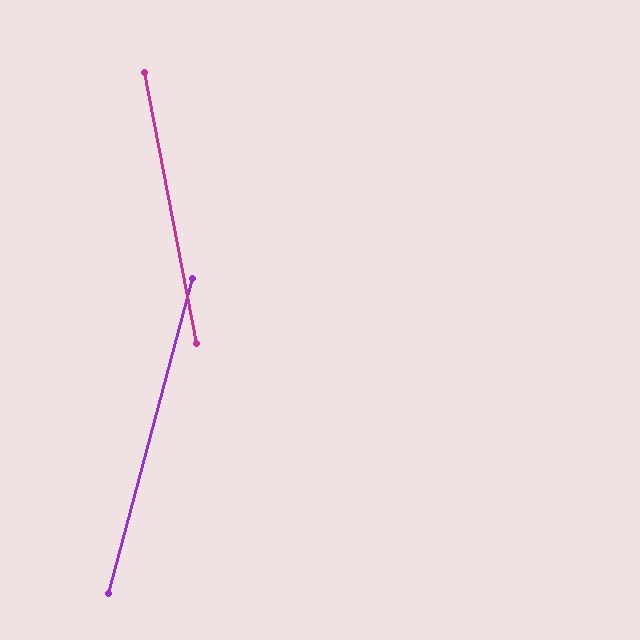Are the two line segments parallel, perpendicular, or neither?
Neither parallel nor perpendicular — they differ by about 26°.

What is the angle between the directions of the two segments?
Approximately 26 degrees.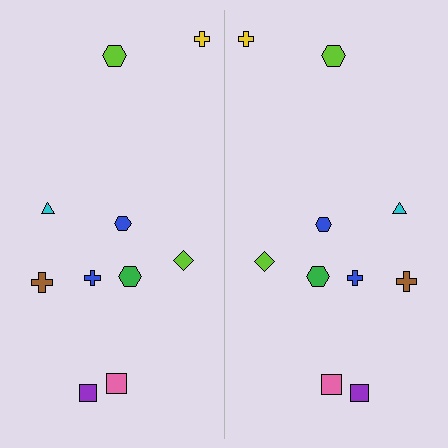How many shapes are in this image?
There are 20 shapes in this image.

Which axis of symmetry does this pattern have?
The pattern has a vertical axis of symmetry running through the center of the image.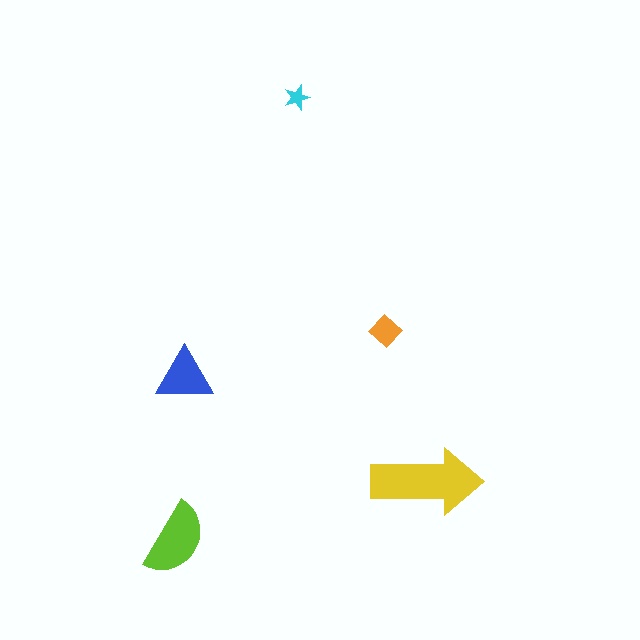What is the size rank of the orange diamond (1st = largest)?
4th.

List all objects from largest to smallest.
The yellow arrow, the lime semicircle, the blue triangle, the orange diamond, the cyan star.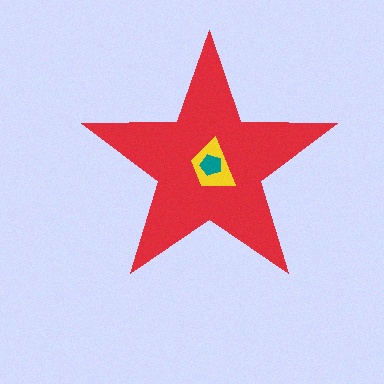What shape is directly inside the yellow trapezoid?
The teal pentagon.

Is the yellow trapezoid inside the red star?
Yes.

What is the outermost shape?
The red star.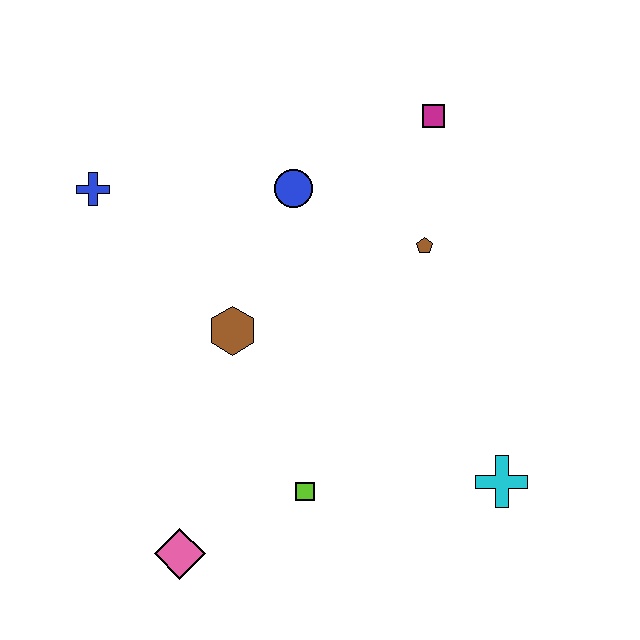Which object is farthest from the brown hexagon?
The cyan cross is farthest from the brown hexagon.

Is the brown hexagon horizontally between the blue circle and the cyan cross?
No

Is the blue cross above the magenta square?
No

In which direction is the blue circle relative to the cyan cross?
The blue circle is above the cyan cross.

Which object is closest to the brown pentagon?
The magenta square is closest to the brown pentagon.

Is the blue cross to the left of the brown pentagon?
Yes